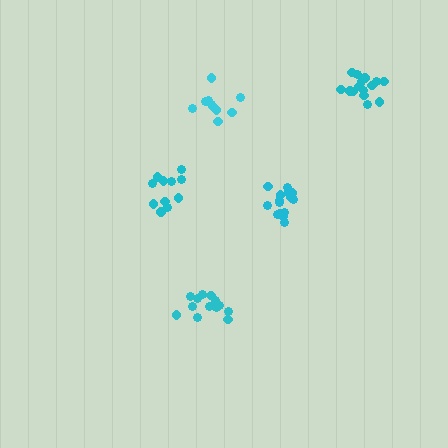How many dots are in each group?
Group 1: 11 dots, Group 2: 15 dots, Group 3: 14 dots, Group 4: 10 dots, Group 5: 16 dots (66 total).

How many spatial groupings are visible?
There are 5 spatial groupings.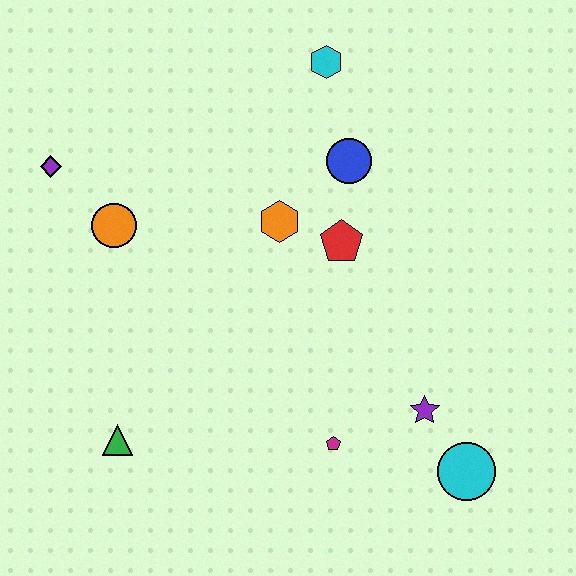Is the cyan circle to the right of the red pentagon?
Yes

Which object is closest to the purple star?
The cyan circle is closest to the purple star.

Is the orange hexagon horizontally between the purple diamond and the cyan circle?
Yes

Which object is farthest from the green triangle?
The cyan hexagon is farthest from the green triangle.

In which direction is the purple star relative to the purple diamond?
The purple star is to the right of the purple diamond.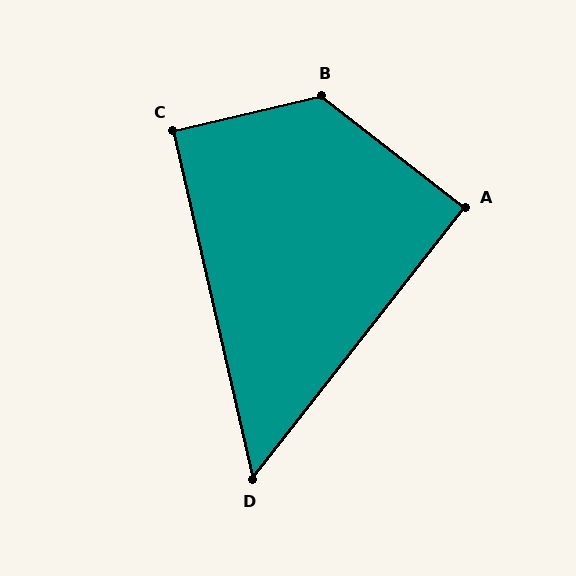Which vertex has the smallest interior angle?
D, at approximately 51 degrees.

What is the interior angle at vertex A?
Approximately 90 degrees (approximately right).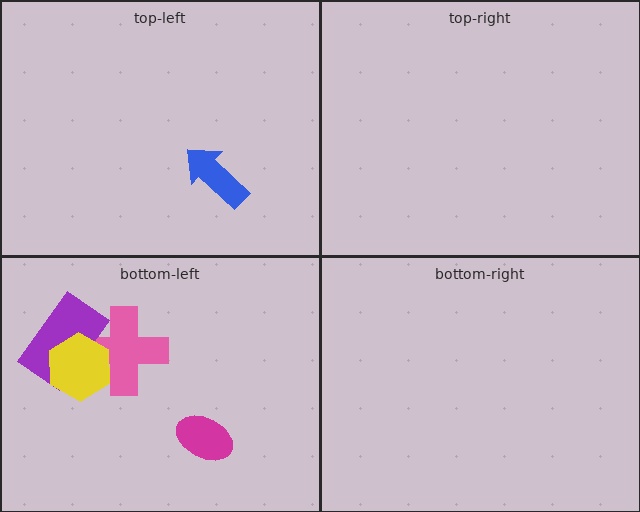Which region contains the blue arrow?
The top-left region.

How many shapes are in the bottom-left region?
4.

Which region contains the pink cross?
The bottom-left region.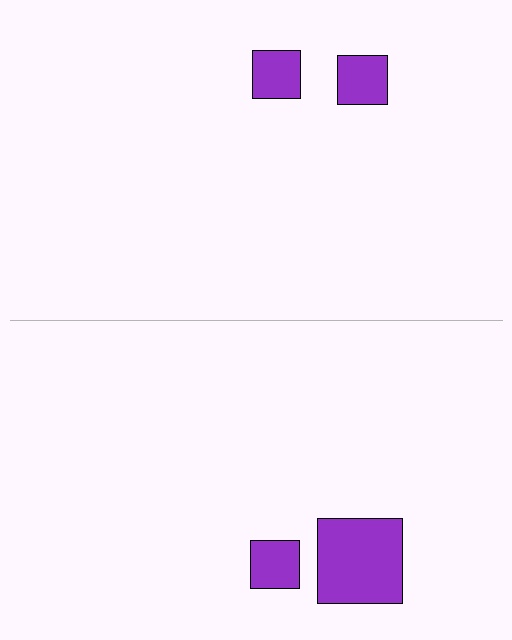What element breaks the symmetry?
The purple square on the bottom side has a different size than its mirror counterpart.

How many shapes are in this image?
There are 4 shapes in this image.